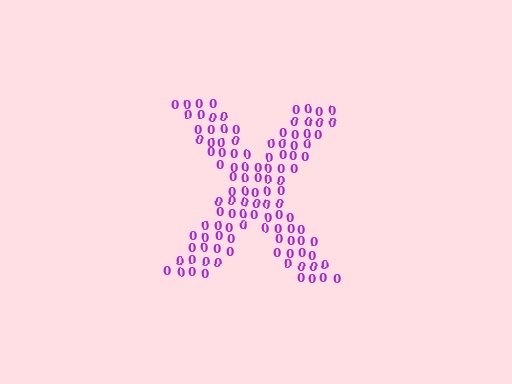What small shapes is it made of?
It is made of small digit 0's.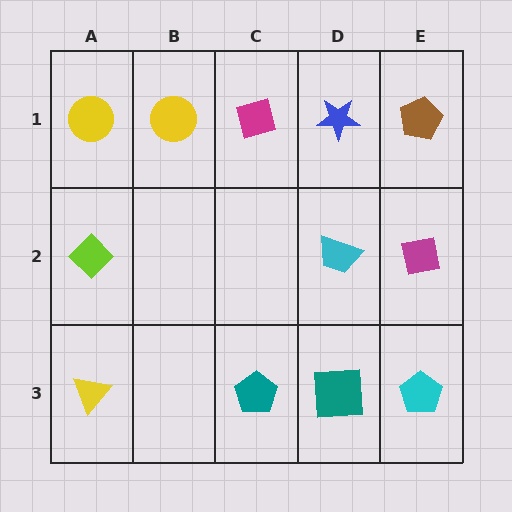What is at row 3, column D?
A teal square.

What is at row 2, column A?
A lime diamond.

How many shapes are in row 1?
5 shapes.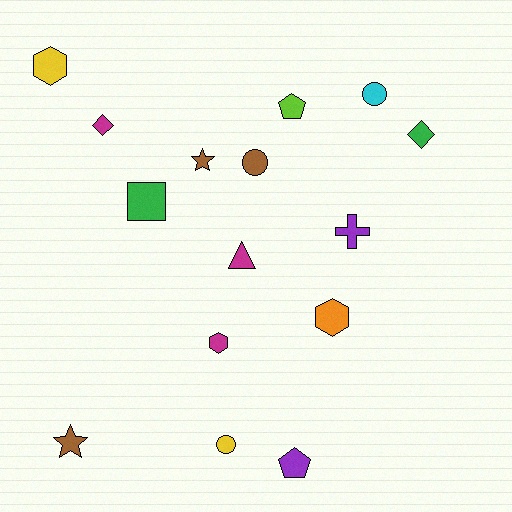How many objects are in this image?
There are 15 objects.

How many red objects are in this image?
There are no red objects.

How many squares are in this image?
There is 1 square.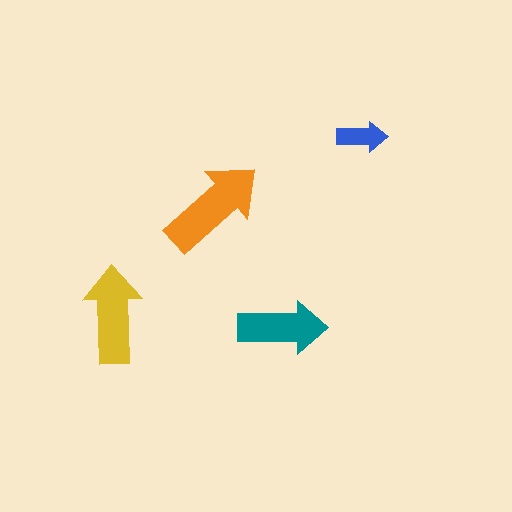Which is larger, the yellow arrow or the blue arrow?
The yellow one.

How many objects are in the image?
There are 4 objects in the image.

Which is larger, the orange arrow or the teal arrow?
The orange one.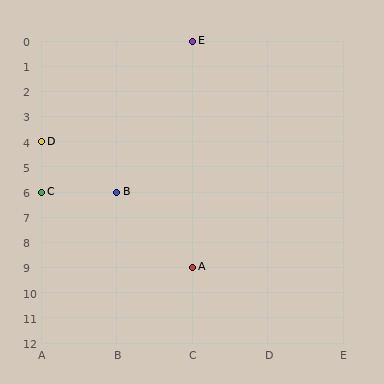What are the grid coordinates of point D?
Point D is at grid coordinates (A, 4).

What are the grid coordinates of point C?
Point C is at grid coordinates (A, 6).